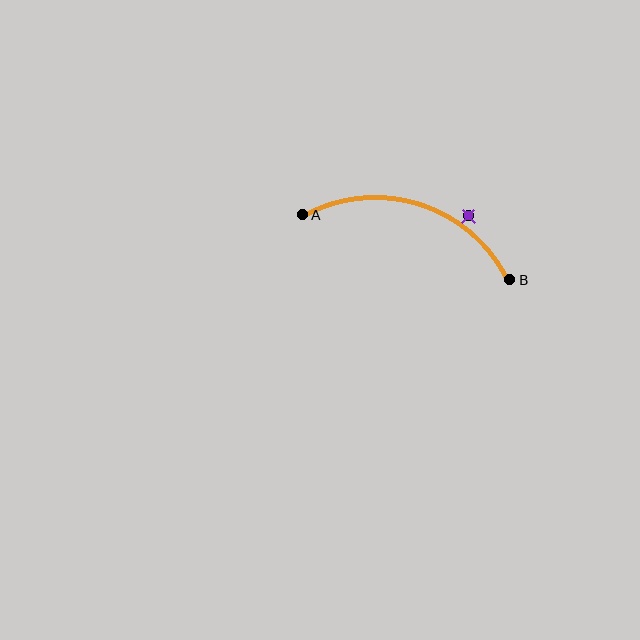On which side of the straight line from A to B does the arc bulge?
The arc bulges above the straight line connecting A and B.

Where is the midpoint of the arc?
The arc midpoint is the point on the curve farthest from the straight line joining A and B. It sits above that line.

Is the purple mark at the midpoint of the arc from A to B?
No — the purple mark does not lie on the arc at all. It sits slightly outside the curve.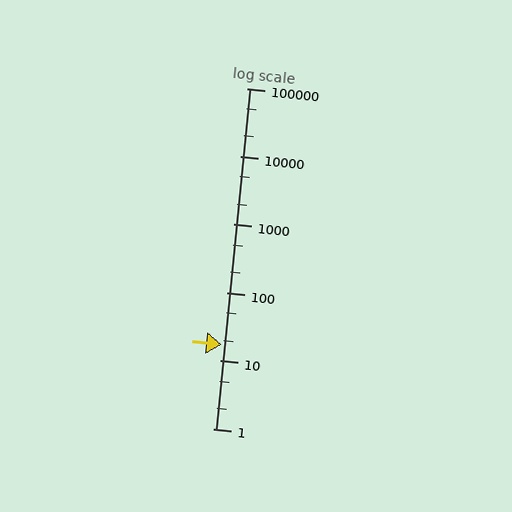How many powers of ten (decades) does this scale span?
The scale spans 5 decades, from 1 to 100000.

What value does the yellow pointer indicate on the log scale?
The pointer indicates approximately 17.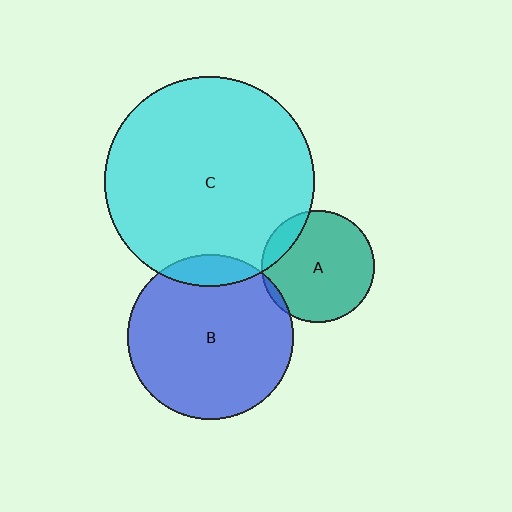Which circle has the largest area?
Circle C (cyan).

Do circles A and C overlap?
Yes.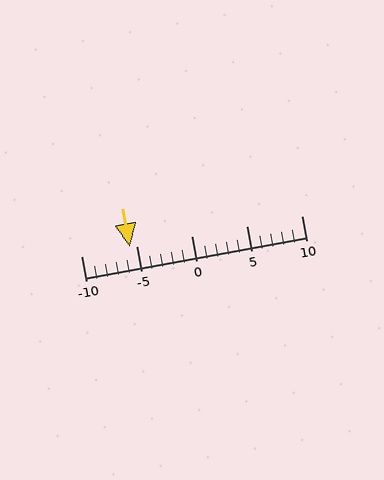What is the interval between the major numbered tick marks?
The major tick marks are spaced 5 units apart.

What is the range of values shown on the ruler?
The ruler shows values from -10 to 10.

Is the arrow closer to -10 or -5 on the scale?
The arrow is closer to -5.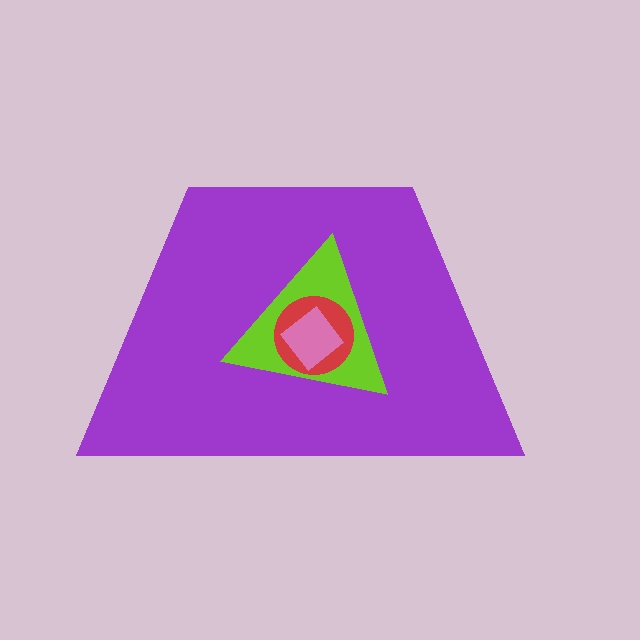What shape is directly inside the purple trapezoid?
The lime triangle.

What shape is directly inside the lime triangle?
The red circle.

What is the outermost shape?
The purple trapezoid.